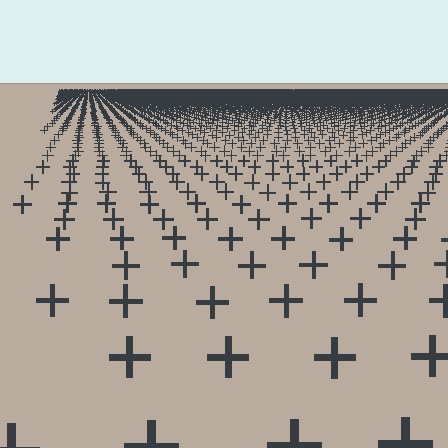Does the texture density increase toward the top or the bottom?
Density increases toward the top.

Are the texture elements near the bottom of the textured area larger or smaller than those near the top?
Larger. Near the bottom, elements are closer to the viewer and appear at a bigger on-screen size.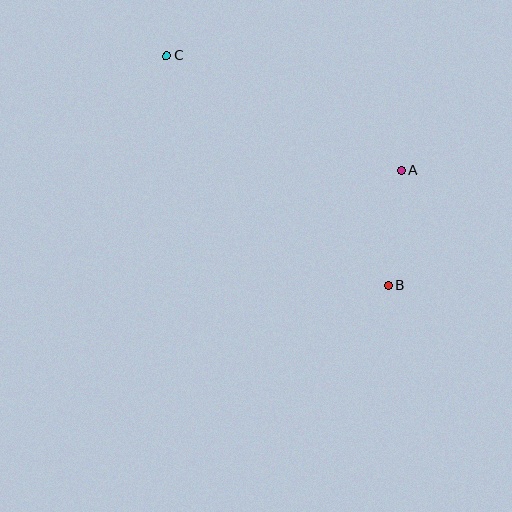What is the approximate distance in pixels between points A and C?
The distance between A and C is approximately 261 pixels.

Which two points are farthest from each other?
Points B and C are farthest from each other.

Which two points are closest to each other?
Points A and B are closest to each other.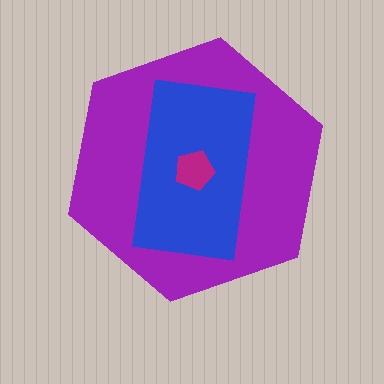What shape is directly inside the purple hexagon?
The blue rectangle.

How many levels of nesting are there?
3.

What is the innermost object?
The magenta pentagon.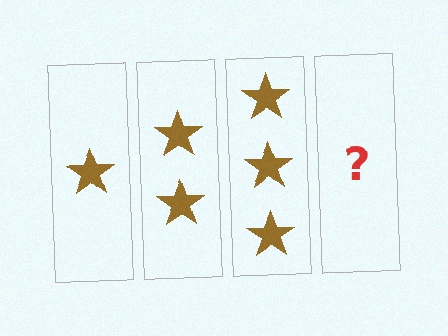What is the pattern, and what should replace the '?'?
The pattern is that each step adds one more star. The '?' should be 4 stars.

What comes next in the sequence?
The next element should be 4 stars.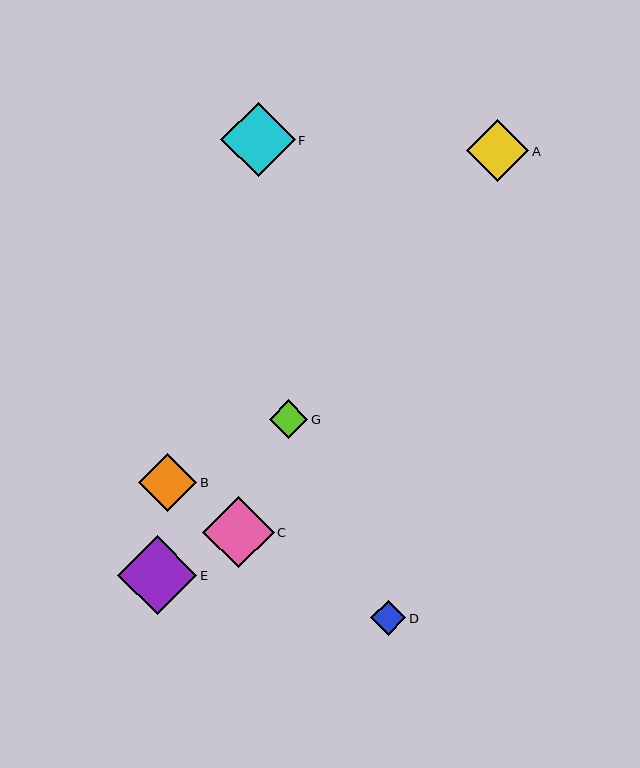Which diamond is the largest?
Diamond E is the largest with a size of approximately 79 pixels.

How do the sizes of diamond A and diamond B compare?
Diamond A and diamond B are approximately the same size.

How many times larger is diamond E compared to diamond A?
Diamond E is approximately 1.3 times the size of diamond A.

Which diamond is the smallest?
Diamond D is the smallest with a size of approximately 35 pixels.